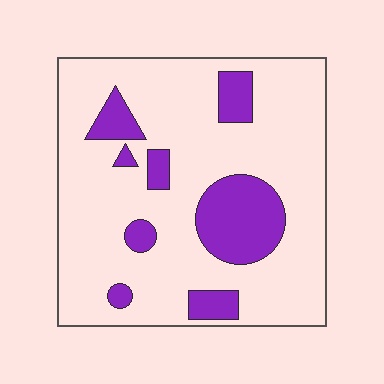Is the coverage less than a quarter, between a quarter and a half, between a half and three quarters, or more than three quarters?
Less than a quarter.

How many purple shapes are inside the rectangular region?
8.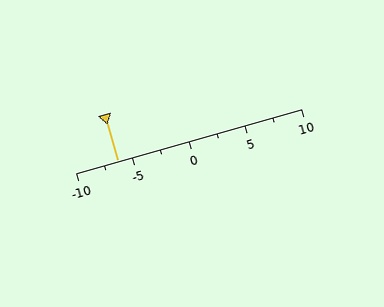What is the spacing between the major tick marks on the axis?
The major ticks are spaced 5 apart.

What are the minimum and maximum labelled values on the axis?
The axis runs from -10 to 10.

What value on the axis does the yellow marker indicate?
The marker indicates approximately -6.2.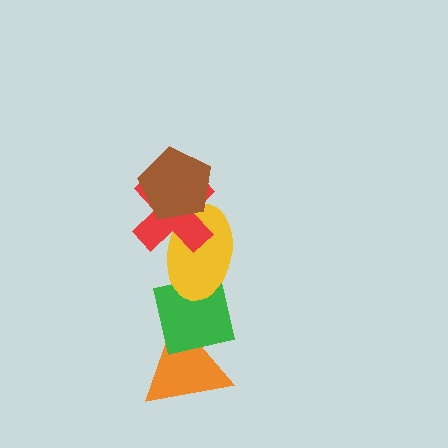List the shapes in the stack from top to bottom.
From top to bottom: the brown pentagon, the red cross, the yellow ellipse, the green square, the orange triangle.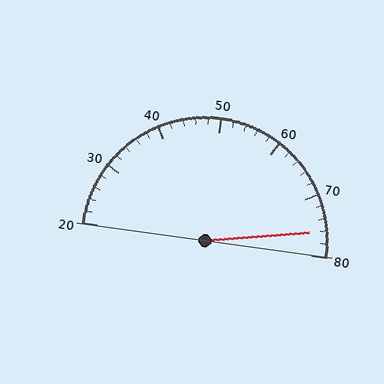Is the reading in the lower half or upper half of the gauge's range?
The reading is in the upper half of the range (20 to 80).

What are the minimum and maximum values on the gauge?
The gauge ranges from 20 to 80.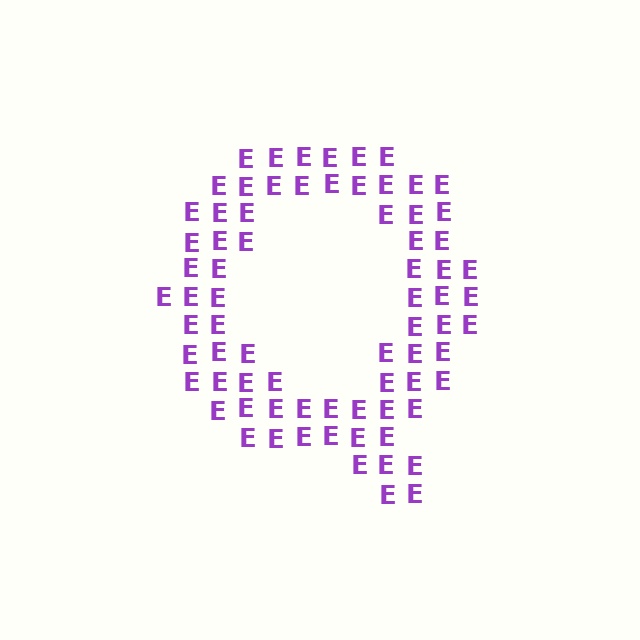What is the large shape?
The large shape is the letter Q.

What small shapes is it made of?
It is made of small letter E's.